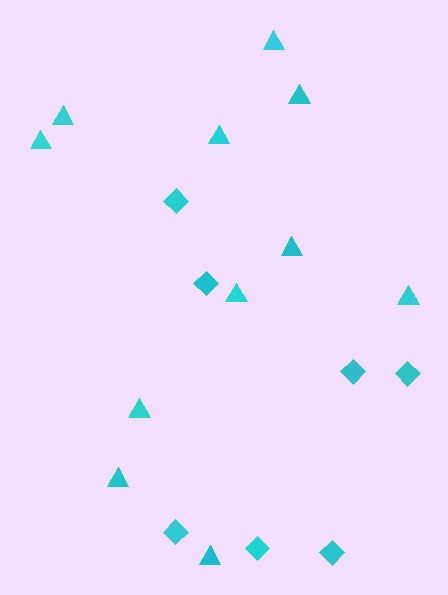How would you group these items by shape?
There are 2 groups: one group of diamonds (7) and one group of triangles (11).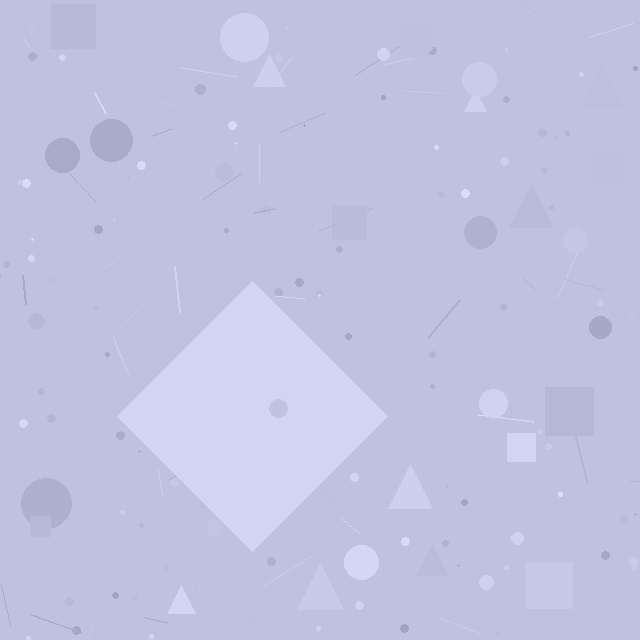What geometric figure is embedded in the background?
A diamond is embedded in the background.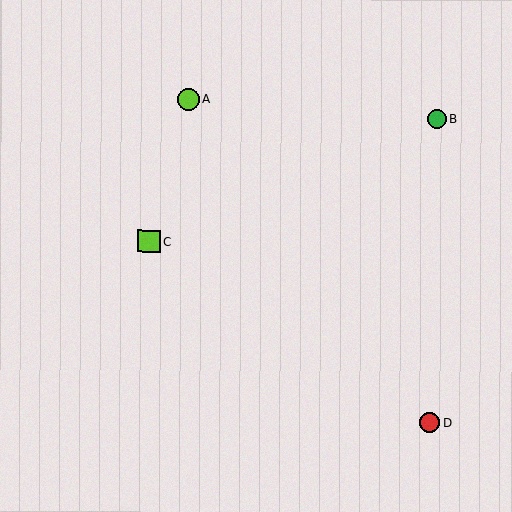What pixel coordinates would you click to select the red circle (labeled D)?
Click at (430, 422) to select the red circle D.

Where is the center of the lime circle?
The center of the lime circle is at (188, 99).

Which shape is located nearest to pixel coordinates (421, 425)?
The red circle (labeled D) at (430, 422) is nearest to that location.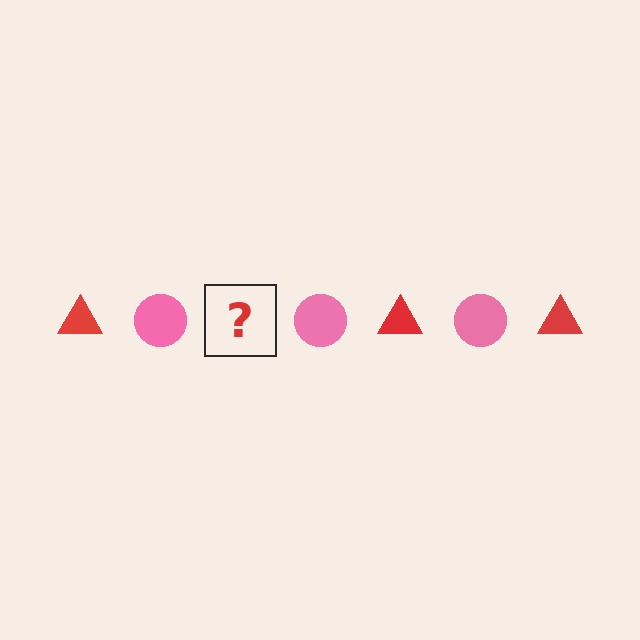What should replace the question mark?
The question mark should be replaced with a red triangle.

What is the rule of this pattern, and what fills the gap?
The rule is that the pattern alternates between red triangle and pink circle. The gap should be filled with a red triangle.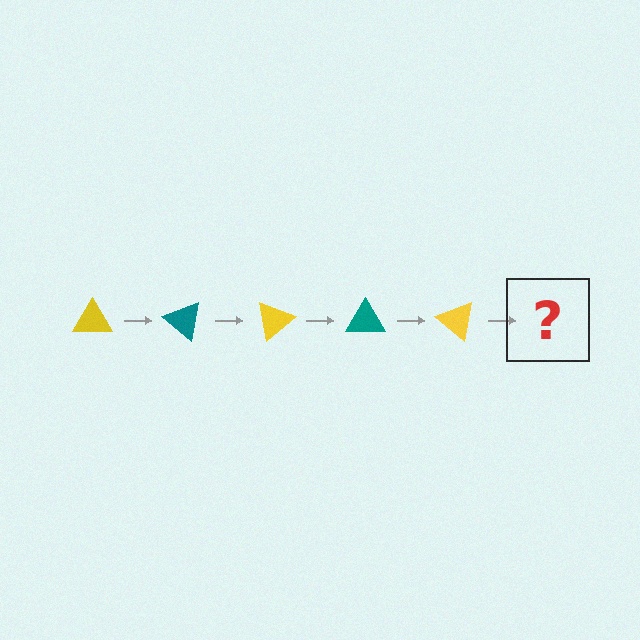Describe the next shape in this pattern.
It should be a teal triangle, rotated 200 degrees from the start.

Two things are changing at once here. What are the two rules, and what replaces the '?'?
The two rules are that it rotates 40 degrees each step and the color cycles through yellow and teal. The '?' should be a teal triangle, rotated 200 degrees from the start.